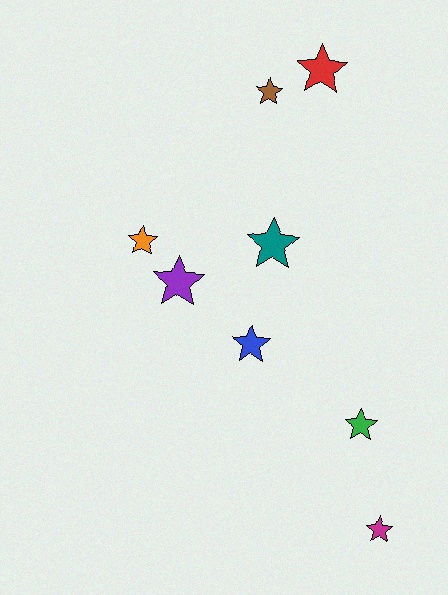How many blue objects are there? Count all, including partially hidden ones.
There is 1 blue object.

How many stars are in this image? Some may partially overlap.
There are 8 stars.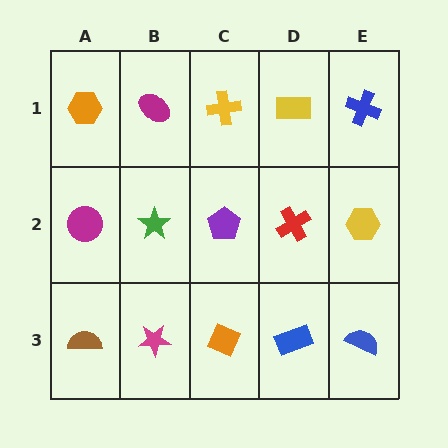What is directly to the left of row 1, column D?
A yellow cross.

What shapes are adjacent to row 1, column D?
A red cross (row 2, column D), a yellow cross (row 1, column C), a blue cross (row 1, column E).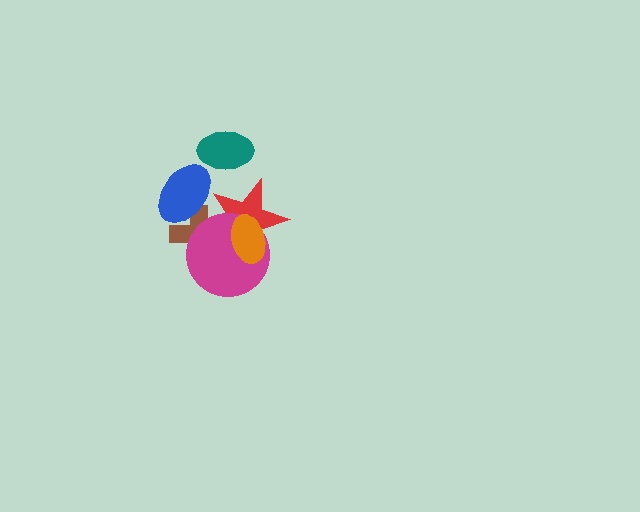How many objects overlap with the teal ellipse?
0 objects overlap with the teal ellipse.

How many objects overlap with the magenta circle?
3 objects overlap with the magenta circle.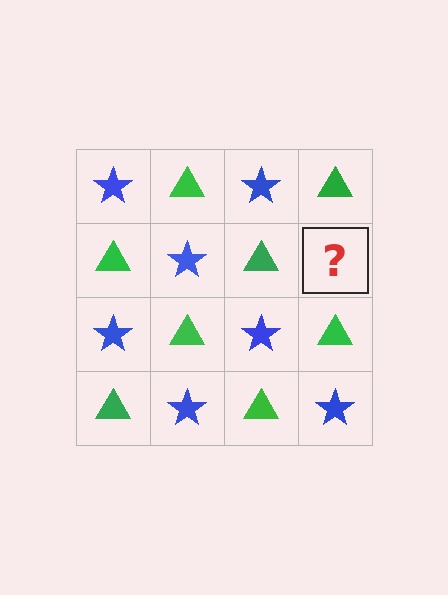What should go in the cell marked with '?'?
The missing cell should contain a blue star.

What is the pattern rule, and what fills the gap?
The rule is that it alternates blue star and green triangle in a checkerboard pattern. The gap should be filled with a blue star.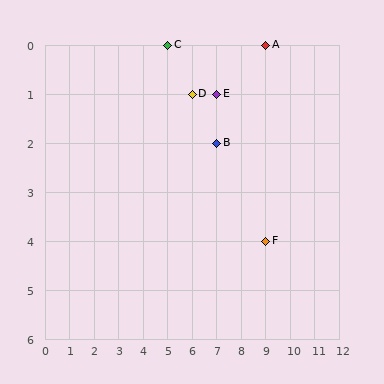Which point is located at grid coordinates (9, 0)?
Point A is at (9, 0).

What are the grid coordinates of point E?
Point E is at grid coordinates (7, 1).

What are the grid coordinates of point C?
Point C is at grid coordinates (5, 0).